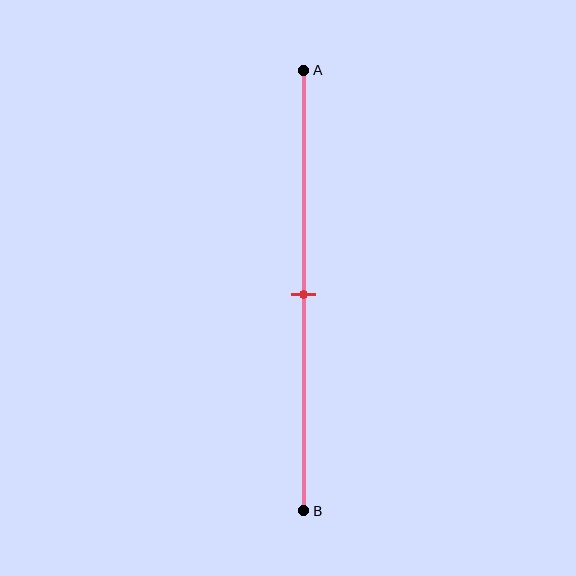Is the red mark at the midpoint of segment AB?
Yes, the mark is approximately at the midpoint.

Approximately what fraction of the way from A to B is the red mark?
The red mark is approximately 50% of the way from A to B.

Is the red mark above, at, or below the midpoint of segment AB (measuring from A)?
The red mark is approximately at the midpoint of segment AB.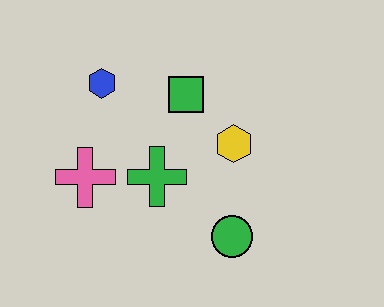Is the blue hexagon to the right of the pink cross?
Yes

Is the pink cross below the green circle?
No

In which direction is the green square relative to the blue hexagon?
The green square is to the right of the blue hexagon.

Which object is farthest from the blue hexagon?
The green circle is farthest from the blue hexagon.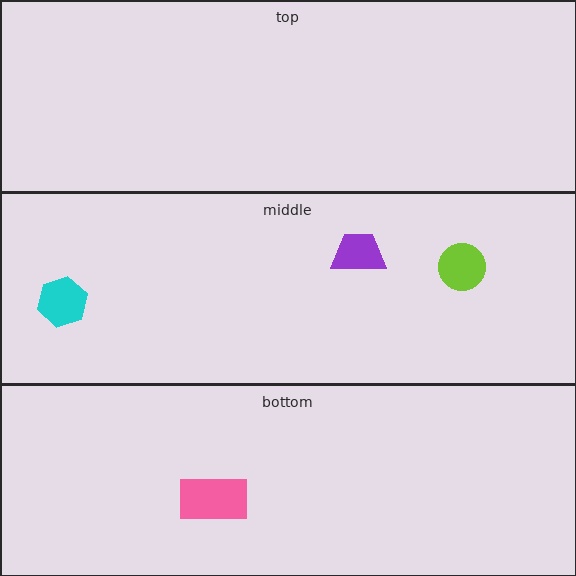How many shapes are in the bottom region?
1.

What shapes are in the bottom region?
The pink rectangle.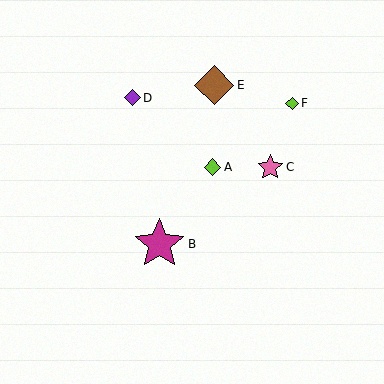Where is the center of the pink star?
The center of the pink star is at (270, 167).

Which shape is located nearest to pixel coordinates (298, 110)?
The lime diamond (labeled F) at (292, 103) is nearest to that location.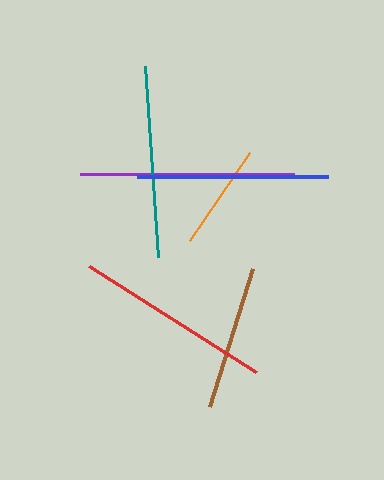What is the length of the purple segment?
The purple segment is approximately 214 pixels long.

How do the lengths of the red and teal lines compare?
The red and teal lines are approximately the same length.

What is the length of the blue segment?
The blue segment is approximately 191 pixels long.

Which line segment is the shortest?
The orange line is the shortest at approximately 107 pixels.